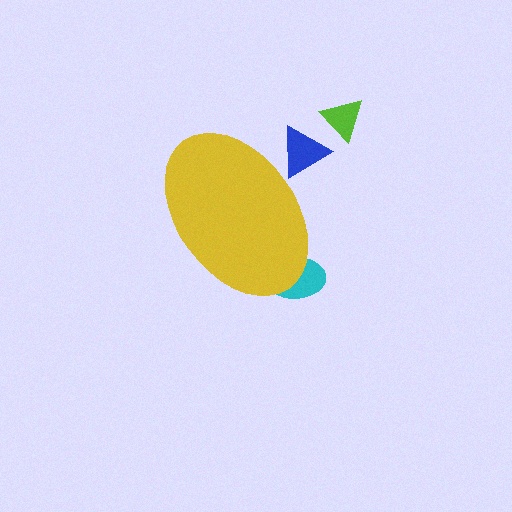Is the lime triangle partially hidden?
No, the lime triangle is fully visible.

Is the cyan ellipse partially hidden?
Yes, the cyan ellipse is partially hidden behind the yellow ellipse.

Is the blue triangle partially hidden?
Yes, the blue triangle is partially hidden behind the yellow ellipse.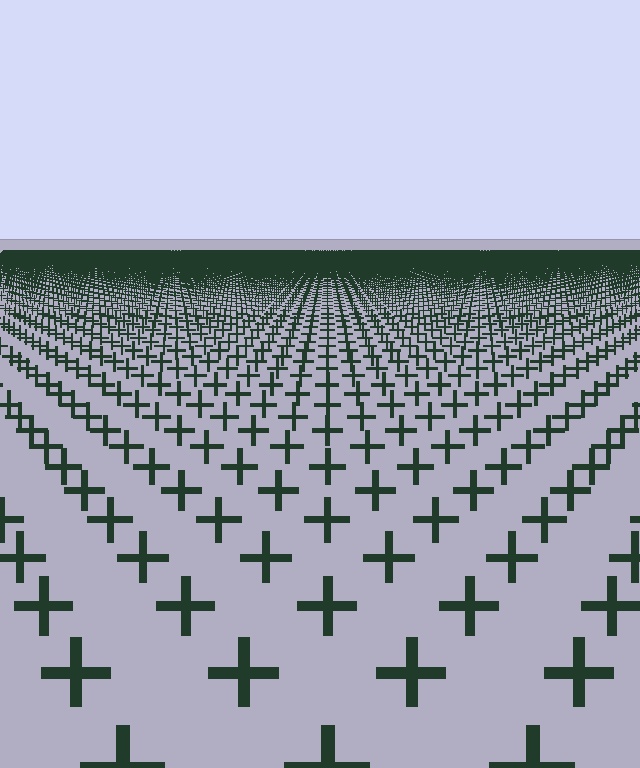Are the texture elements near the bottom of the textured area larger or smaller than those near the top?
Larger. Near the bottom, elements are closer to the viewer and appear at a bigger on-screen size.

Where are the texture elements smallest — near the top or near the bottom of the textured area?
Near the top.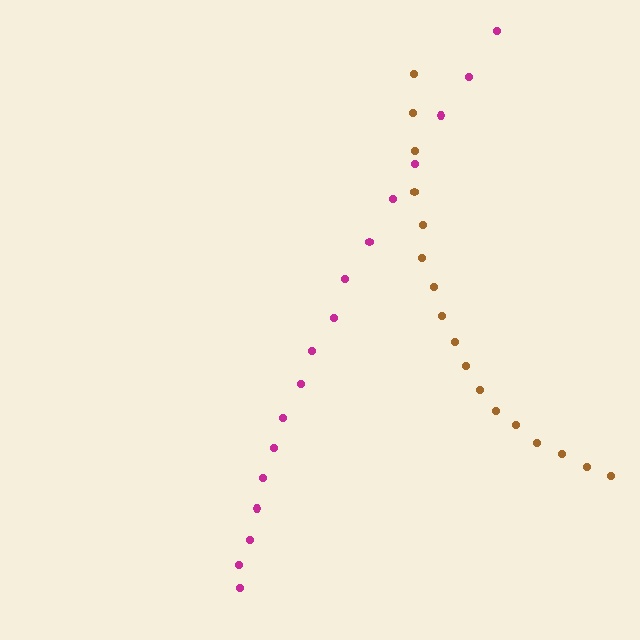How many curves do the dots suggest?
There are 2 distinct paths.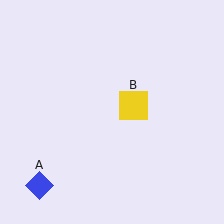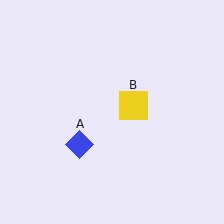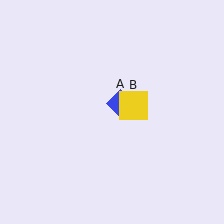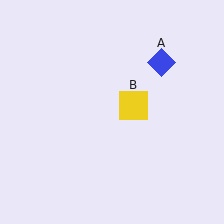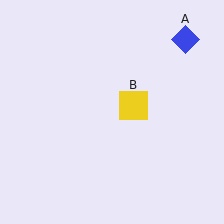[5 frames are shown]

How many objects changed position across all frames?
1 object changed position: blue diamond (object A).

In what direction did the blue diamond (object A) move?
The blue diamond (object A) moved up and to the right.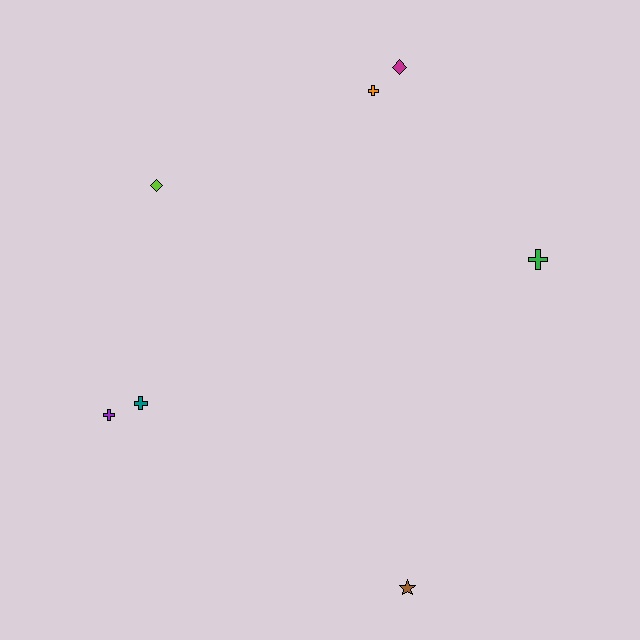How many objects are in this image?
There are 7 objects.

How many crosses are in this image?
There are 4 crosses.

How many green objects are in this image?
There is 1 green object.